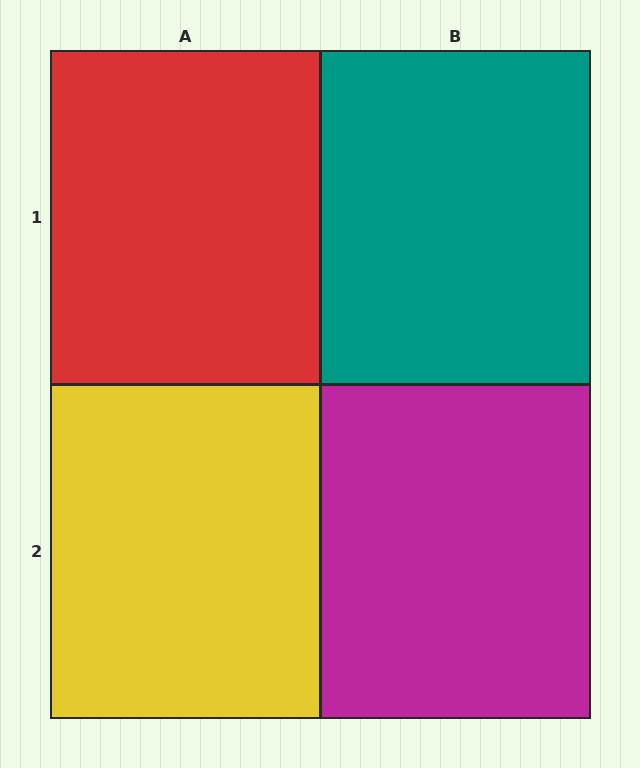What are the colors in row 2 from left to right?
Yellow, magenta.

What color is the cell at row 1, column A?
Red.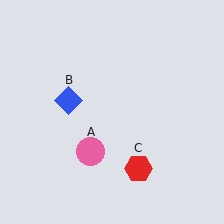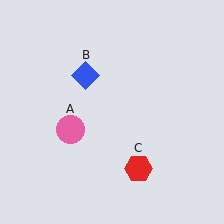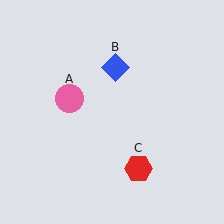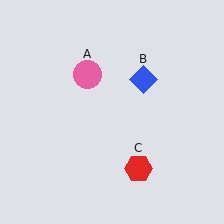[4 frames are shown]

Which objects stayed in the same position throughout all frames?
Red hexagon (object C) remained stationary.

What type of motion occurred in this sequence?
The pink circle (object A), blue diamond (object B) rotated clockwise around the center of the scene.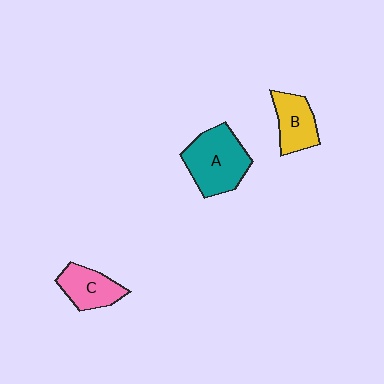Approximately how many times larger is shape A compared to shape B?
Approximately 1.6 times.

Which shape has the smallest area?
Shape B (yellow).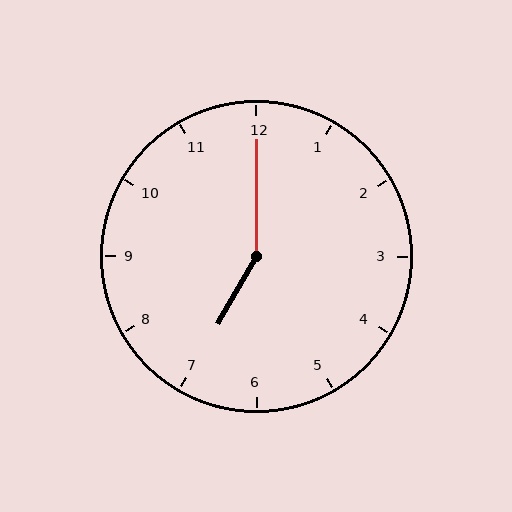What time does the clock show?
7:00.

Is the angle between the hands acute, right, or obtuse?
It is obtuse.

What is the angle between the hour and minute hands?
Approximately 150 degrees.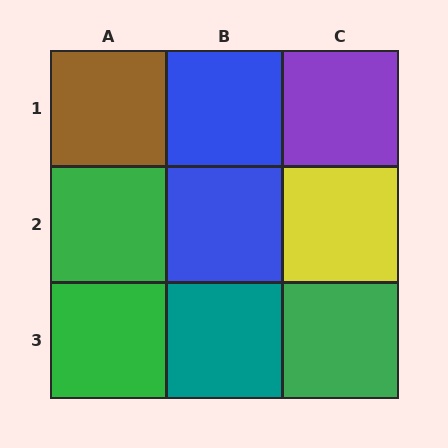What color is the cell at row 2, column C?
Yellow.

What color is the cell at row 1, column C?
Purple.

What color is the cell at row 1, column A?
Brown.